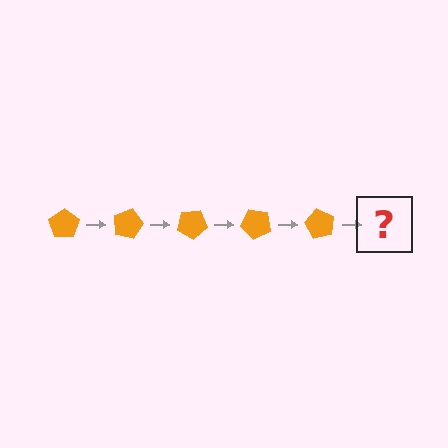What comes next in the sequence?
The next element should be an orange pentagon rotated 75 degrees.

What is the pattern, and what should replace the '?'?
The pattern is that the pentagon rotates 15 degrees each step. The '?' should be an orange pentagon rotated 75 degrees.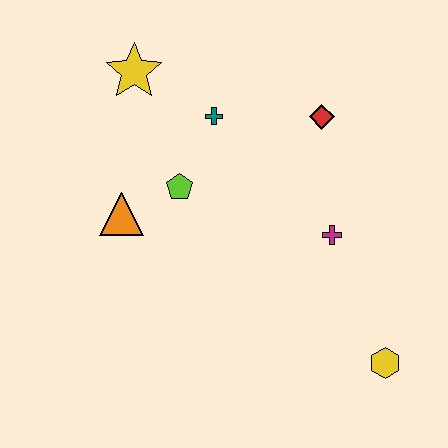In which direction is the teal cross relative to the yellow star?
The teal cross is to the right of the yellow star.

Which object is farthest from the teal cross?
The yellow hexagon is farthest from the teal cross.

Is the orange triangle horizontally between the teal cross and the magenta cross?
No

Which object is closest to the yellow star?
The teal cross is closest to the yellow star.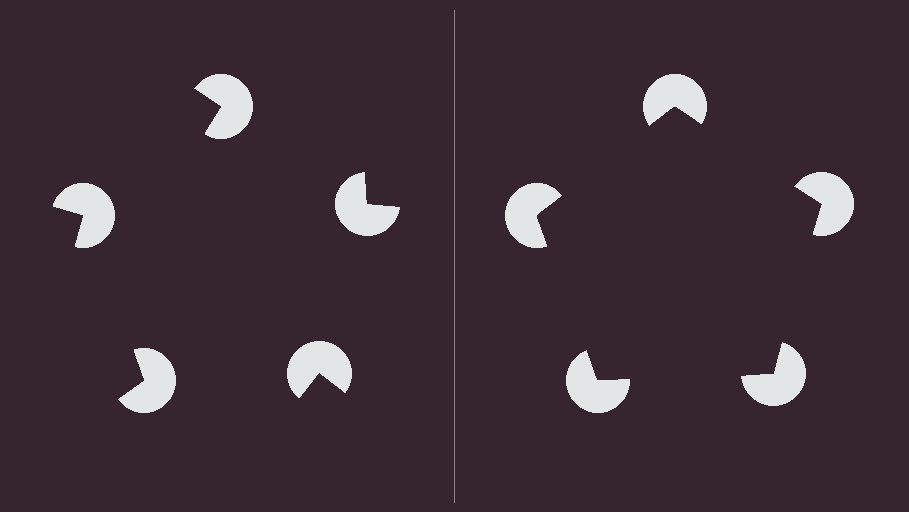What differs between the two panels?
The pac-man discs are positioned identically on both sides; only the wedge orientations differ. On the right they align to a pentagon; on the left they are misaligned.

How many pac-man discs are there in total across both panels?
10 — 5 on each side.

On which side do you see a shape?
An illusory pentagon appears on the right side. On the left side the wedge cuts are rotated, so no coherent shape forms.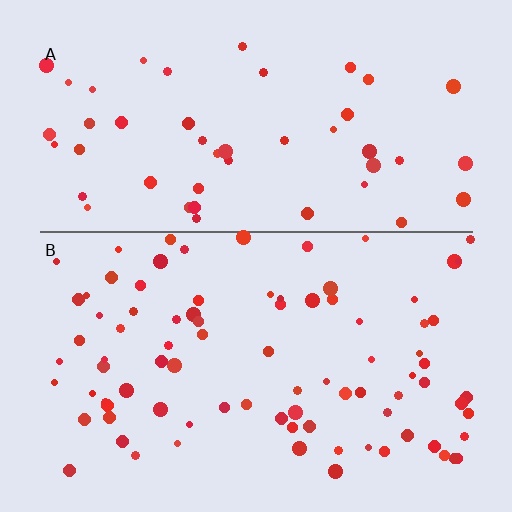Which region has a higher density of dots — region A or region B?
B (the bottom).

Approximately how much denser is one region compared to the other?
Approximately 1.8× — region B over region A.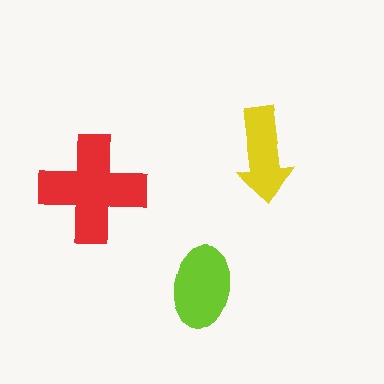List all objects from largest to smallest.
The red cross, the lime ellipse, the yellow arrow.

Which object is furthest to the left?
The red cross is leftmost.